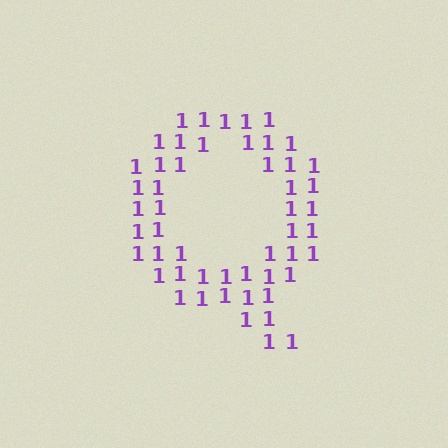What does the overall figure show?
The overall figure shows the letter Q.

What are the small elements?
The small elements are digit 1's.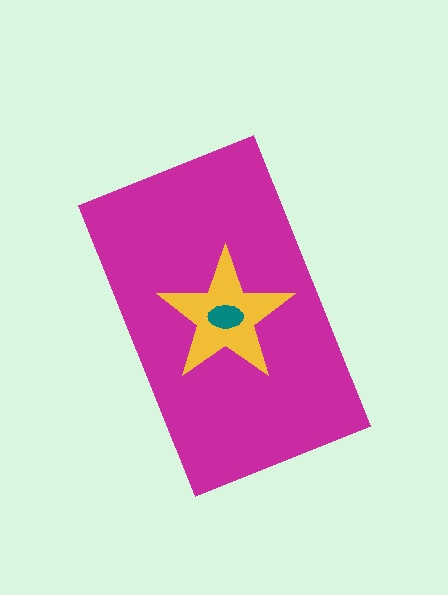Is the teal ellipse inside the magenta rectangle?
Yes.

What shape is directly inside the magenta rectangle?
The yellow star.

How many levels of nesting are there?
3.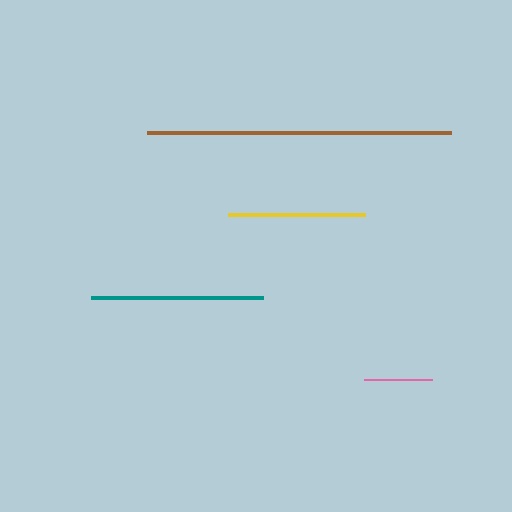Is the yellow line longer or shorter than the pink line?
The yellow line is longer than the pink line.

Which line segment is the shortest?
The pink line is the shortest at approximately 68 pixels.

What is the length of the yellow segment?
The yellow segment is approximately 137 pixels long.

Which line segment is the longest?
The brown line is the longest at approximately 304 pixels.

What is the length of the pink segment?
The pink segment is approximately 68 pixels long.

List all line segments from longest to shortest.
From longest to shortest: brown, teal, yellow, pink.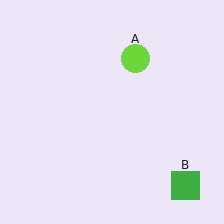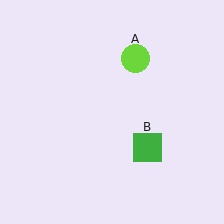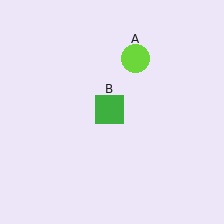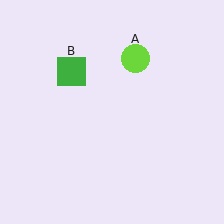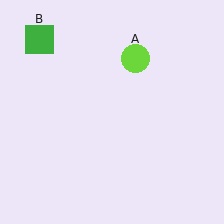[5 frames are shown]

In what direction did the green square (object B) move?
The green square (object B) moved up and to the left.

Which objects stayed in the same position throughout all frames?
Lime circle (object A) remained stationary.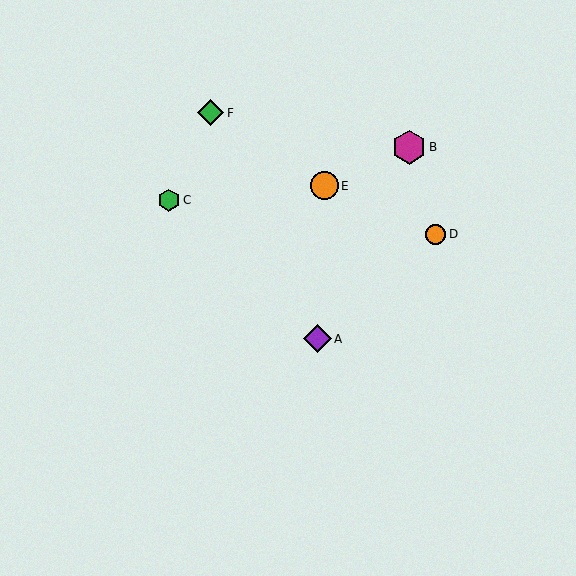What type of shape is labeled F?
Shape F is a green diamond.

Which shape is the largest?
The magenta hexagon (labeled B) is the largest.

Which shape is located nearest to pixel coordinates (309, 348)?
The purple diamond (labeled A) at (317, 339) is nearest to that location.